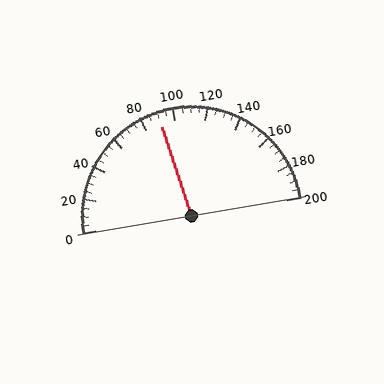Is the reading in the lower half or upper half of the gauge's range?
The reading is in the lower half of the range (0 to 200).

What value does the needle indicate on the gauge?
The needle indicates approximately 90.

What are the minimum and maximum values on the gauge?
The gauge ranges from 0 to 200.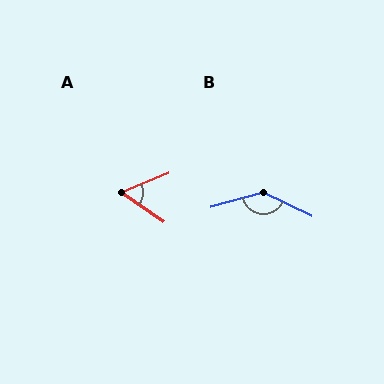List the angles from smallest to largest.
A (57°), B (139°).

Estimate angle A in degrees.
Approximately 57 degrees.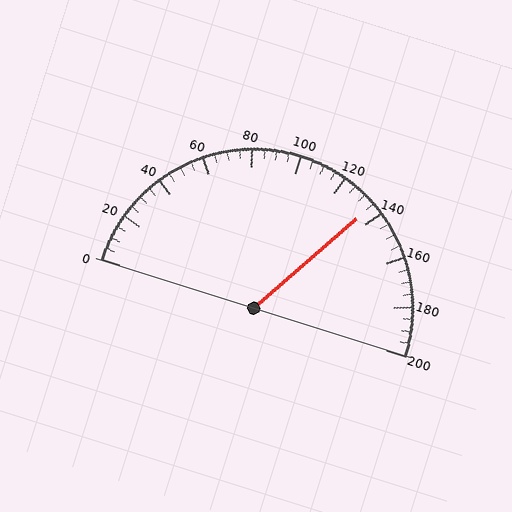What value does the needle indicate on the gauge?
The needle indicates approximately 135.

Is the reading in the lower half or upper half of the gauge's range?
The reading is in the upper half of the range (0 to 200).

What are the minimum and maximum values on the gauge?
The gauge ranges from 0 to 200.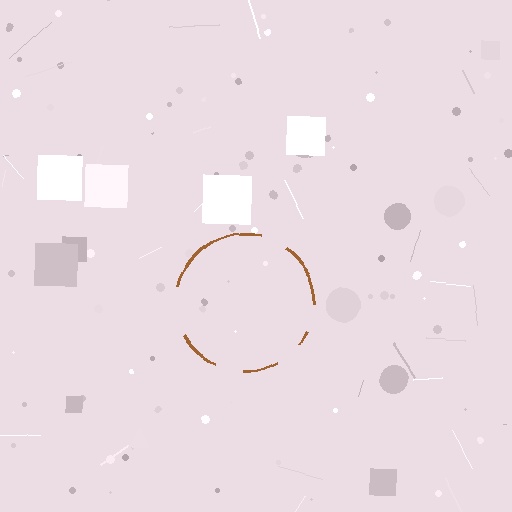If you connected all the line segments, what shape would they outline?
They would outline a circle.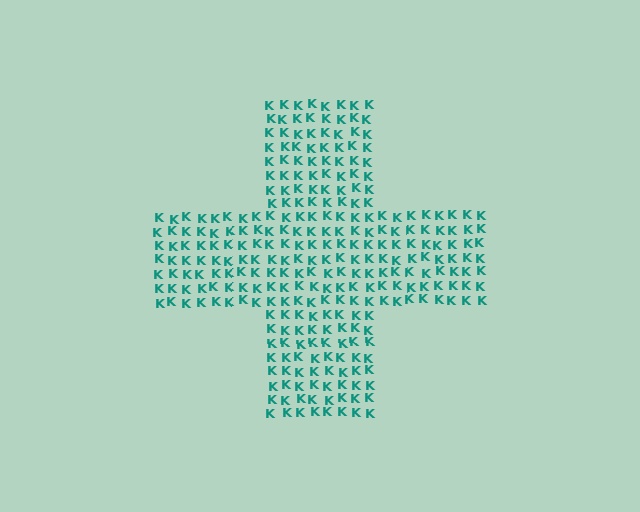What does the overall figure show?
The overall figure shows a cross.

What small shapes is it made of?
It is made of small letter K's.